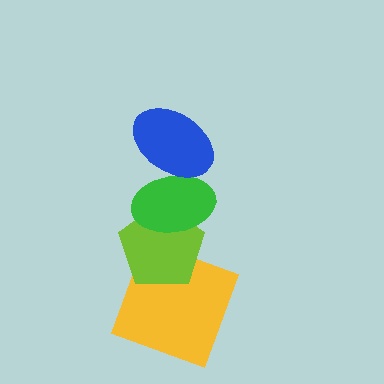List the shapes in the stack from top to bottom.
From top to bottom: the blue ellipse, the green ellipse, the lime pentagon, the yellow square.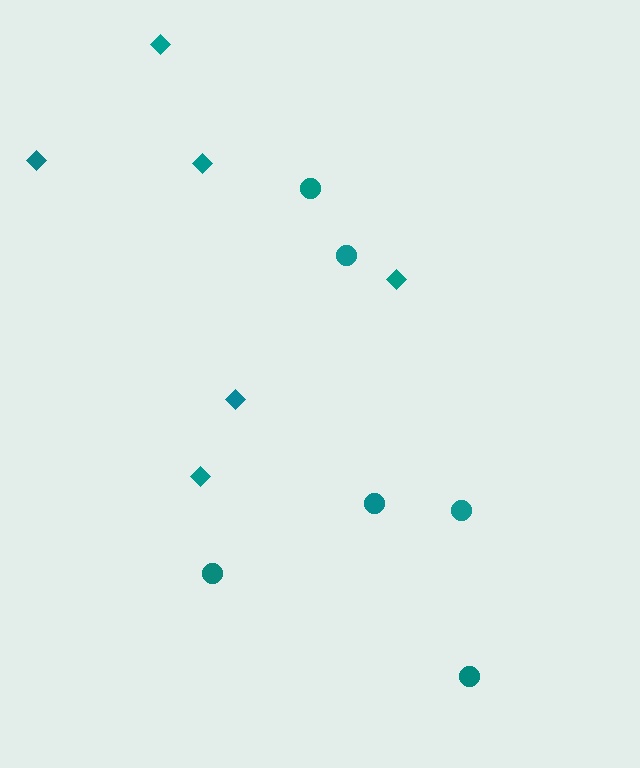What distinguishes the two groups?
There are 2 groups: one group of diamonds (6) and one group of circles (6).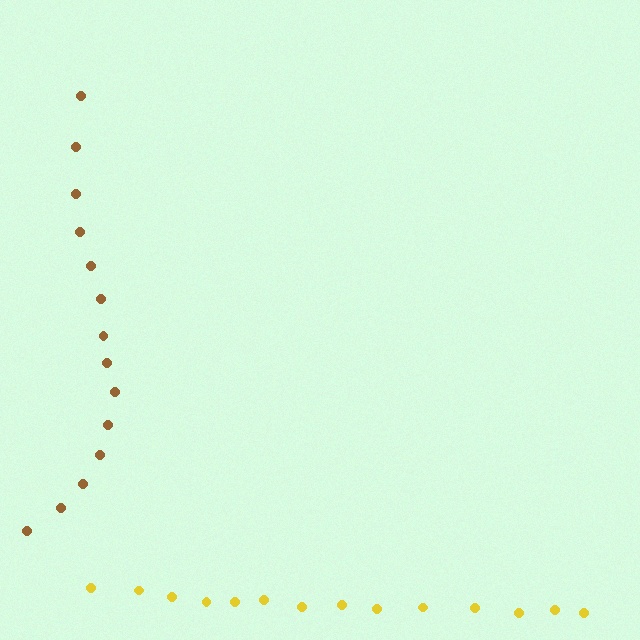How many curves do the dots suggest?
There are 2 distinct paths.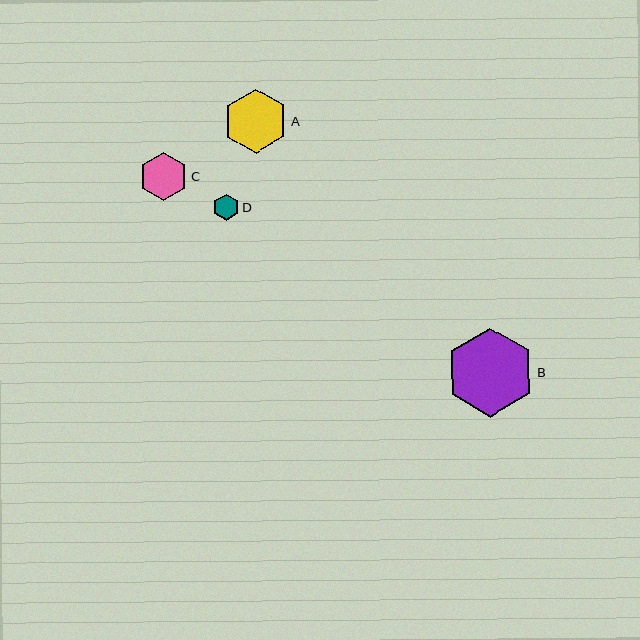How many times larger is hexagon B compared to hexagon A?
Hexagon B is approximately 1.4 times the size of hexagon A.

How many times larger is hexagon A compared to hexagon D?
Hexagon A is approximately 2.4 times the size of hexagon D.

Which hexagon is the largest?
Hexagon B is the largest with a size of approximately 89 pixels.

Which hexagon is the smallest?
Hexagon D is the smallest with a size of approximately 26 pixels.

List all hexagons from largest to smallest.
From largest to smallest: B, A, C, D.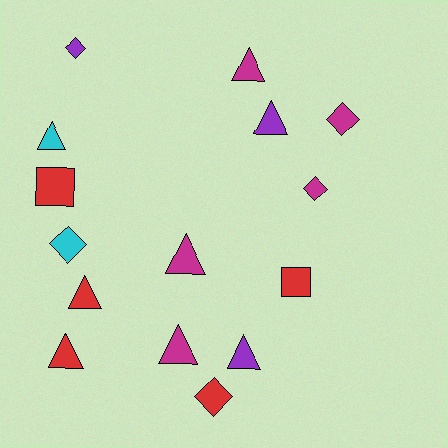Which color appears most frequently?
Red, with 5 objects.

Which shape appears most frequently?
Triangle, with 8 objects.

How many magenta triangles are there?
There are 3 magenta triangles.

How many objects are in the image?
There are 15 objects.